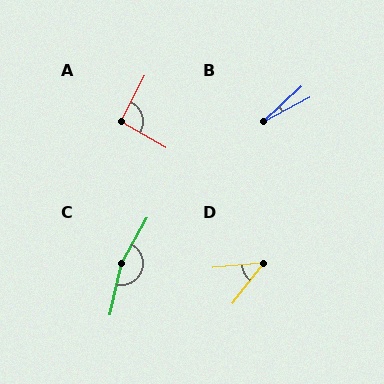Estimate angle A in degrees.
Approximately 92 degrees.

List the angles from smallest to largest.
B (16°), D (47°), A (92°), C (163°).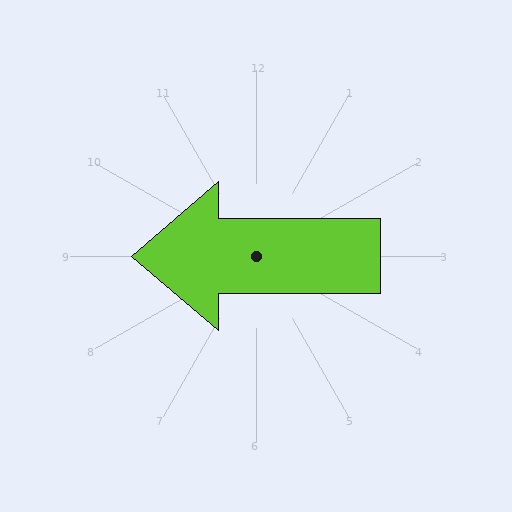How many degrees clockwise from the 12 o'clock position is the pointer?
Approximately 270 degrees.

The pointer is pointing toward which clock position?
Roughly 9 o'clock.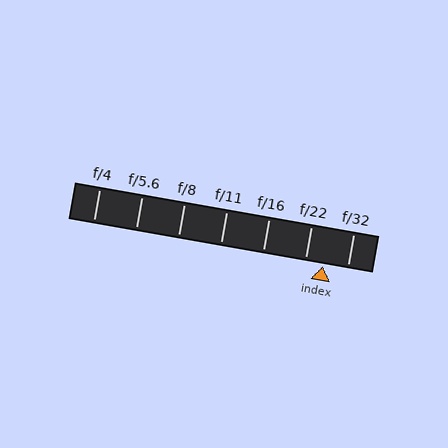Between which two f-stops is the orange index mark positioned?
The index mark is between f/22 and f/32.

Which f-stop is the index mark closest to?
The index mark is closest to f/22.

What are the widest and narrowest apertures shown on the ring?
The widest aperture shown is f/4 and the narrowest is f/32.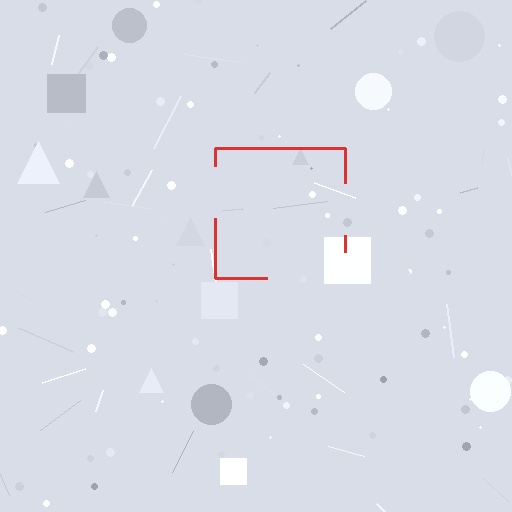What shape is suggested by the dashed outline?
The dashed outline suggests a square.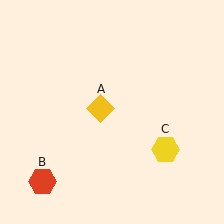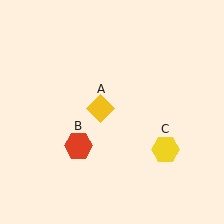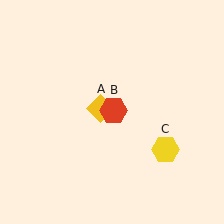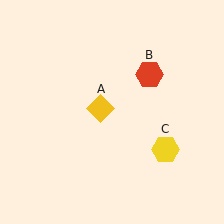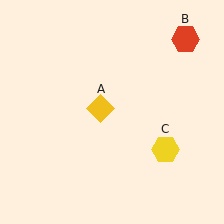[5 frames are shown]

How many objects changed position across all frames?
1 object changed position: red hexagon (object B).